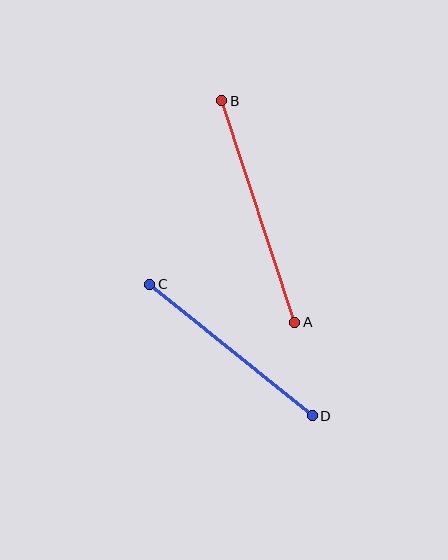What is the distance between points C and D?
The distance is approximately 209 pixels.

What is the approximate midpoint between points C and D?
The midpoint is at approximately (231, 350) pixels.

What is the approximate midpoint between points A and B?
The midpoint is at approximately (258, 211) pixels.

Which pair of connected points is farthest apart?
Points A and B are farthest apart.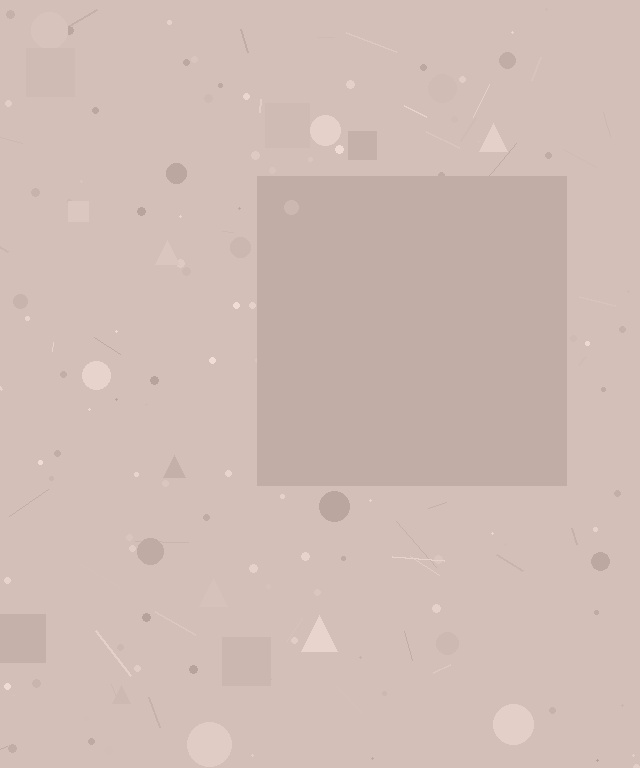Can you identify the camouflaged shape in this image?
The camouflaged shape is a square.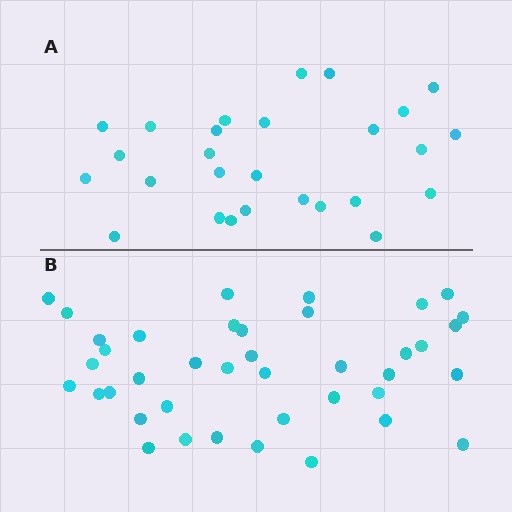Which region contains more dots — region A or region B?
Region B (the bottom region) has more dots.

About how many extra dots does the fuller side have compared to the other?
Region B has approximately 15 more dots than region A.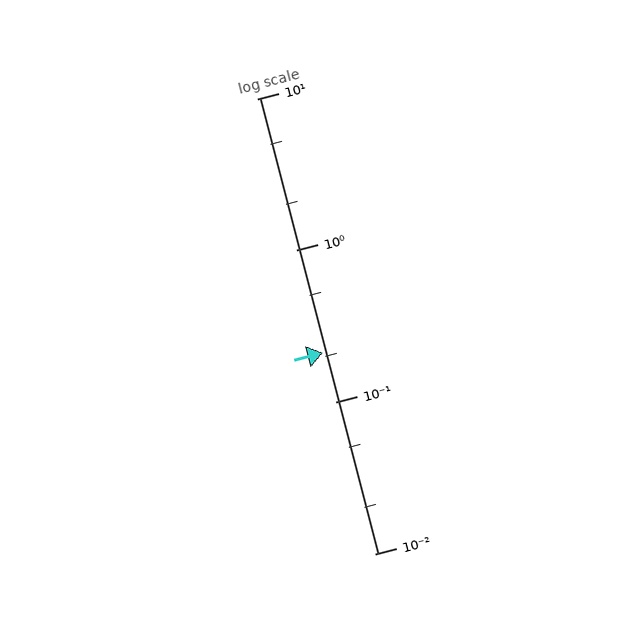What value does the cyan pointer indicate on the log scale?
The pointer indicates approximately 0.21.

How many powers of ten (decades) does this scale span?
The scale spans 3 decades, from 0.01 to 10.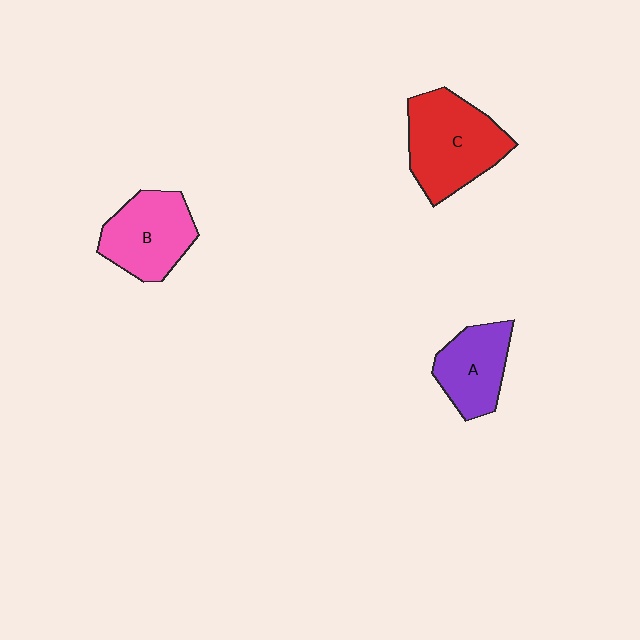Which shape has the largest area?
Shape C (red).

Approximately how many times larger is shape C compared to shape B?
Approximately 1.2 times.